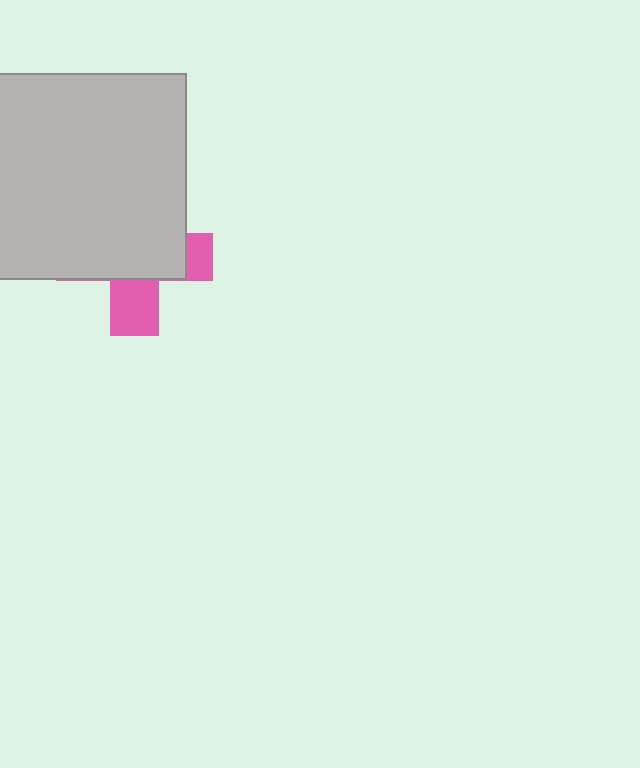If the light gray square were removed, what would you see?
You would see the complete pink cross.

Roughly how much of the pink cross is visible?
A small part of it is visible (roughly 32%).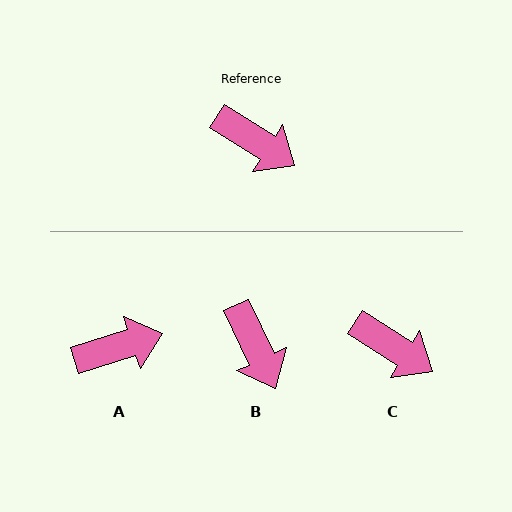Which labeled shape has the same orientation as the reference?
C.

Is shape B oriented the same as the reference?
No, it is off by about 32 degrees.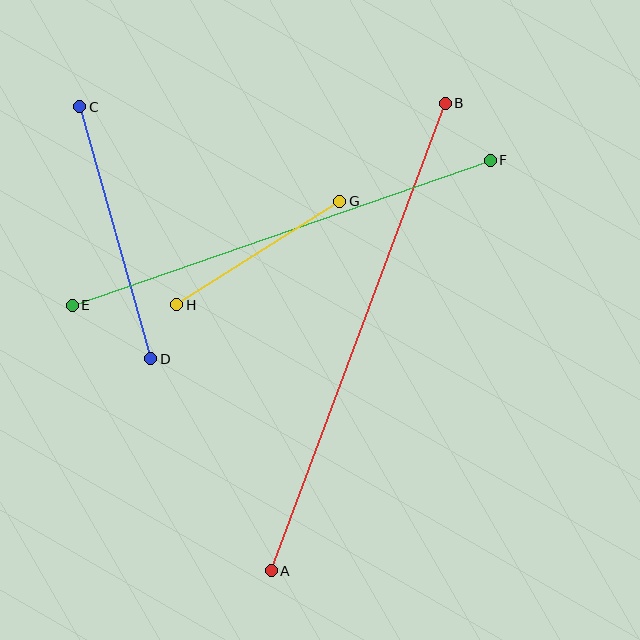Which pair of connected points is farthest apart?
Points A and B are farthest apart.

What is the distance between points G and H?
The distance is approximately 193 pixels.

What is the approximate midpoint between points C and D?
The midpoint is at approximately (115, 233) pixels.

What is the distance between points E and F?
The distance is approximately 442 pixels.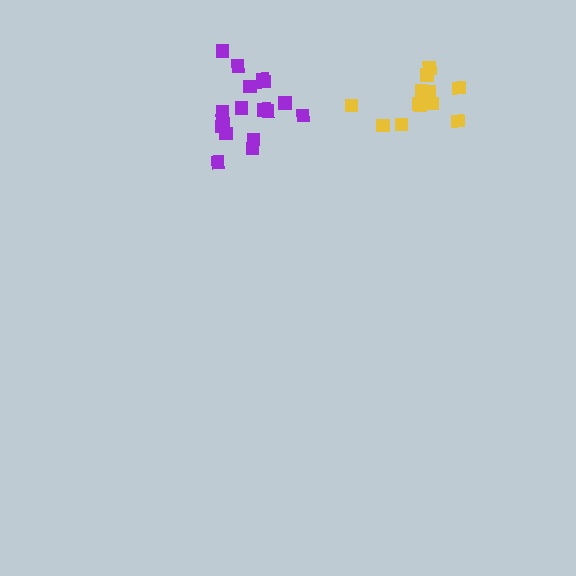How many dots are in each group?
Group 1: 17 dots, Group 2: 12 dots (29 total).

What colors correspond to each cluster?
The clusters are colored: purple, yellow.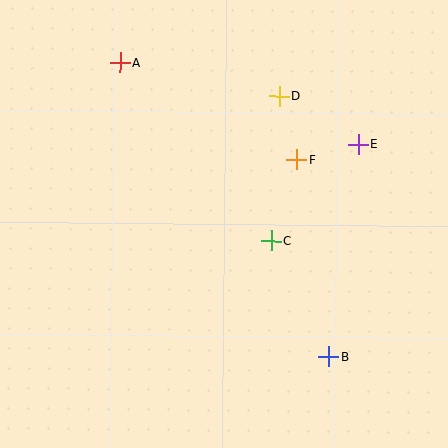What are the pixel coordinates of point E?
Point E is at (358, 144).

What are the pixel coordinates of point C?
Point C is at (271, 241).